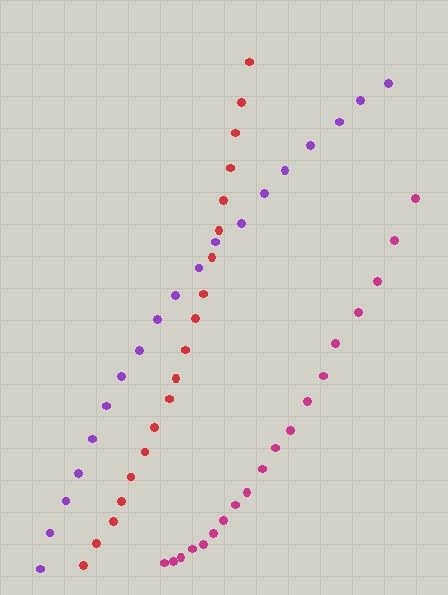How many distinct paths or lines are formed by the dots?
There are 3 distinct paths.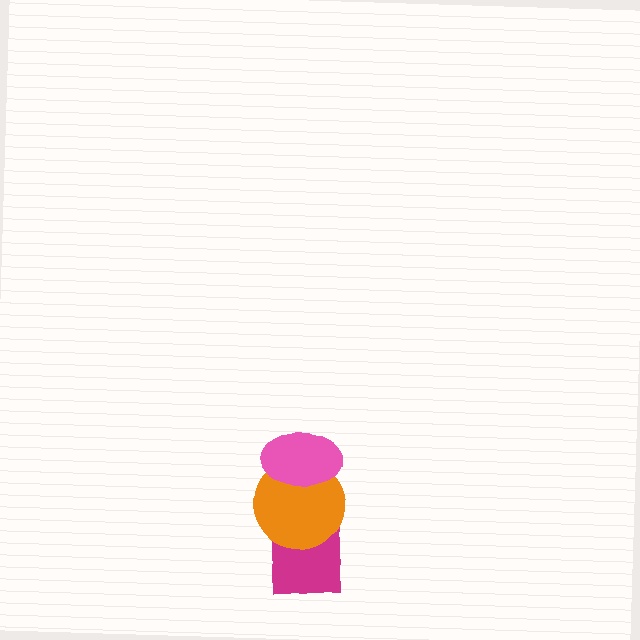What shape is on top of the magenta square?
The orange circle is on top of the magenta square.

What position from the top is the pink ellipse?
The pink ellipse is 1st from the top.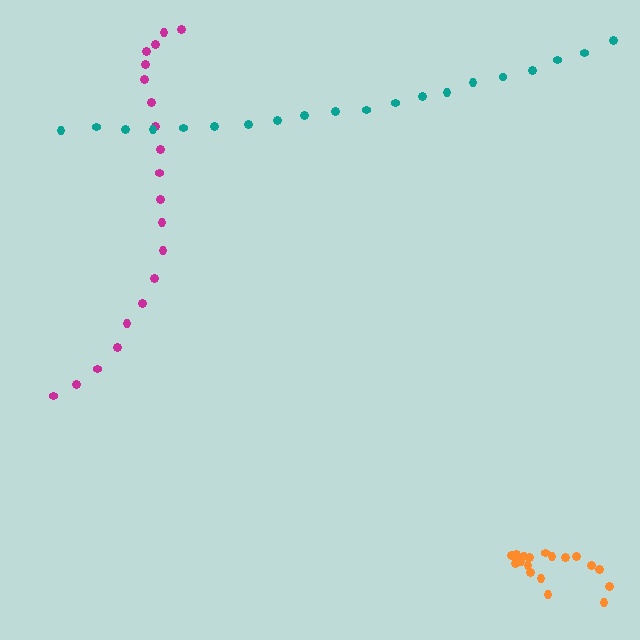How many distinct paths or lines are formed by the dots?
There are 3 distinct paths.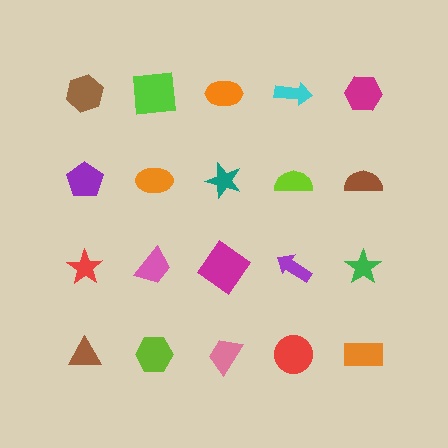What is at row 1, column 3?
An orange ellipse.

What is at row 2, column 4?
A lime semicircle.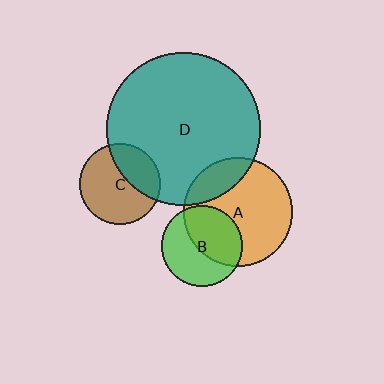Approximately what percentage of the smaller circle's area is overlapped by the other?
Approximately 50%.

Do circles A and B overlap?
Yes.